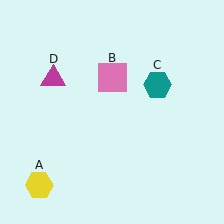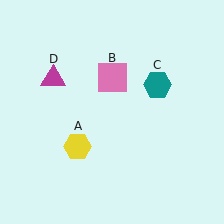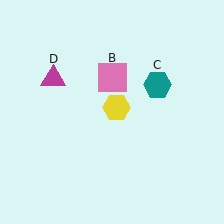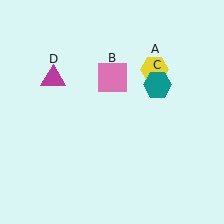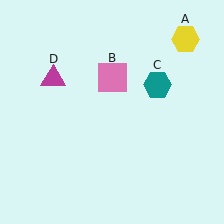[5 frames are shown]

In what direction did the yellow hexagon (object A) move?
The yellow hexagon (object A) moved up and to the right.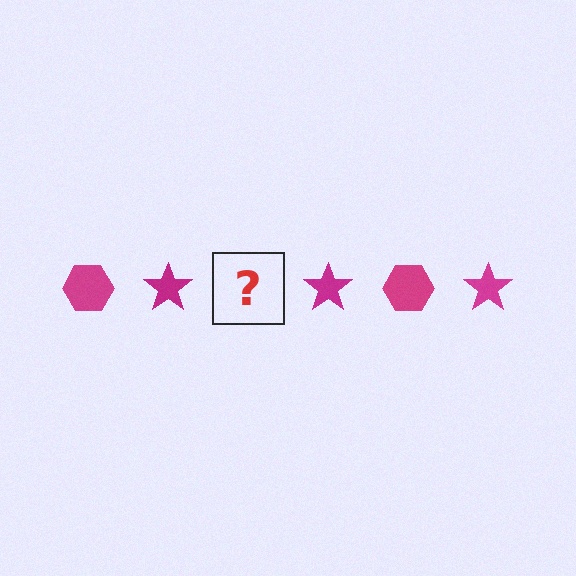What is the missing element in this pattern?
The missing element is a magenta hexagon.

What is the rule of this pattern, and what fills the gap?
The rule is that the pattern cycles through hexagon, star shapes in magenta. The gap should be filled with a magenta hexagon.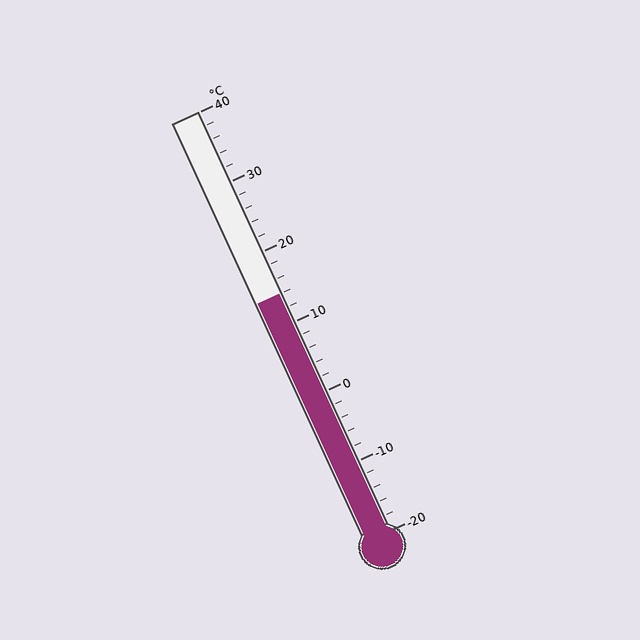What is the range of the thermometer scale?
The thermometer scale ranges from -20°C to 40°C.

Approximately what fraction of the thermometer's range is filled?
The thermometer is filled to approximately 55% of its range.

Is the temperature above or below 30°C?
The temperature is below 30°C.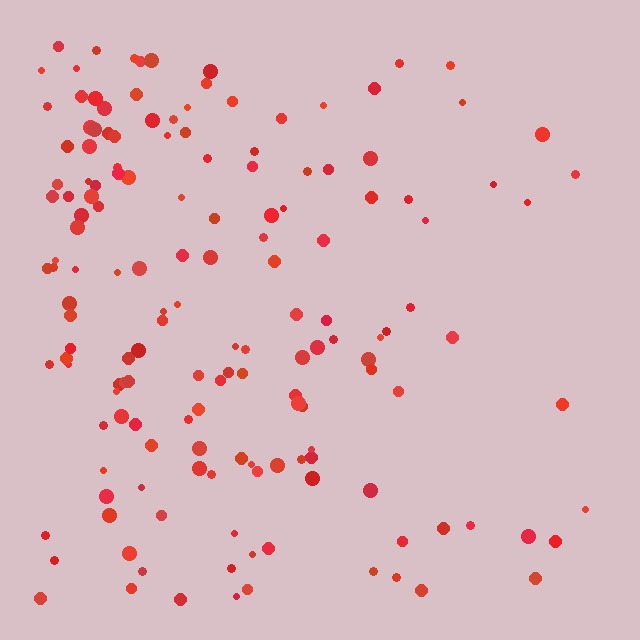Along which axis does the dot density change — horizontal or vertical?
Horizontal.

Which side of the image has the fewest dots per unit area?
The right.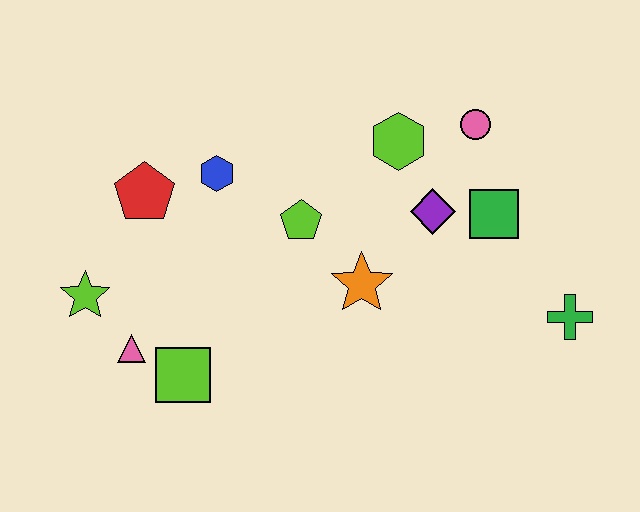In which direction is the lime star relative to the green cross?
The lime star is to the left of the green cross.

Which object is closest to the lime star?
The pink triangle is closest to the lime star.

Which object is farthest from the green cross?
The lime star is farthest from the green cross.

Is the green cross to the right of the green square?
Yes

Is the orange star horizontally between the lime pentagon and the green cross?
Yes